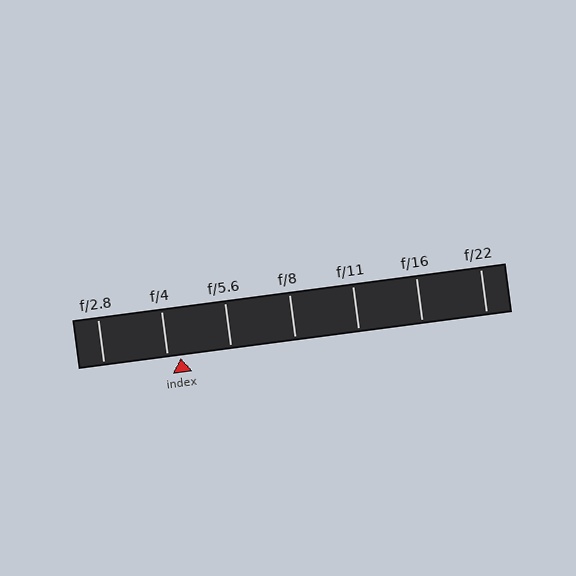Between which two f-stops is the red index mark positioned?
The index mark is between f/4 and f/5.6.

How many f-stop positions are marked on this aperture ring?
There are 7 f-stop positions marked.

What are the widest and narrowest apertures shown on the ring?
The widest aperture shown is f/2.8 and the narrowest is f/22.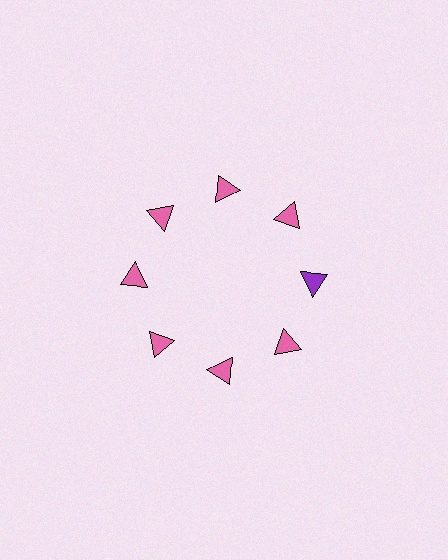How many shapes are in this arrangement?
There are 8 shapes arranged in a ring pattern.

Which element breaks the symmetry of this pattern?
The purple triangle at roughly the 3 o'clock position breaks the symmetry. All other shapes are pink triangles.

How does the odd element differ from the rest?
It has a different color: purple instead of pink.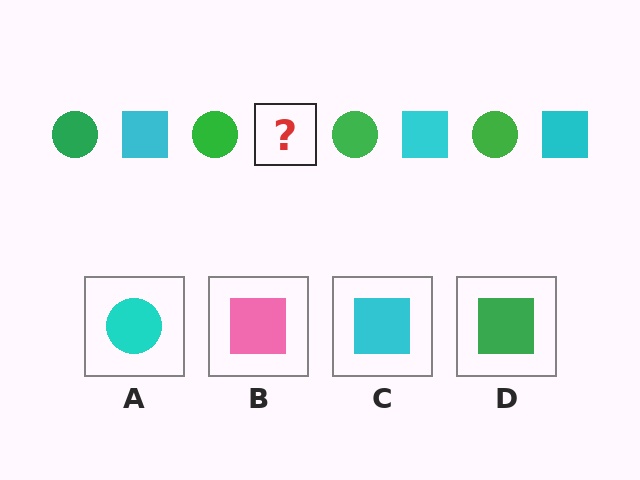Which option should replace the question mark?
Option C.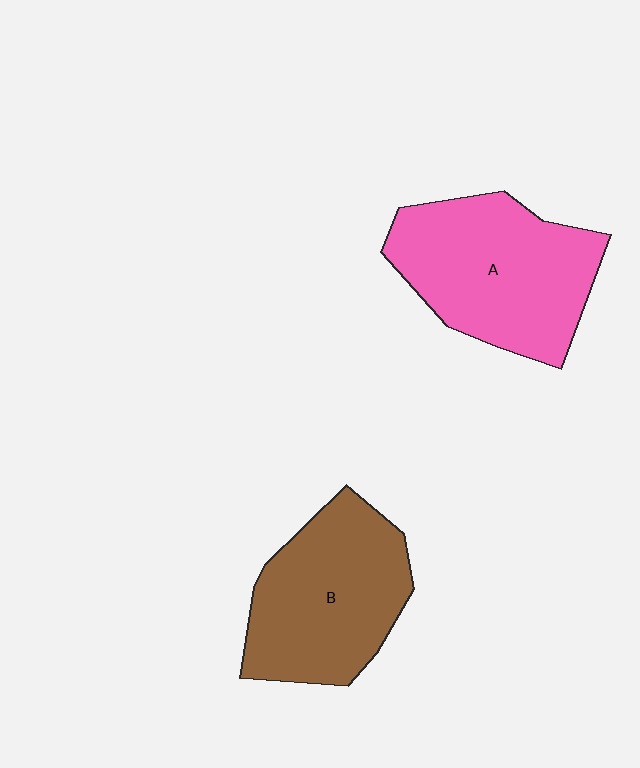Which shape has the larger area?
Shape A (pink).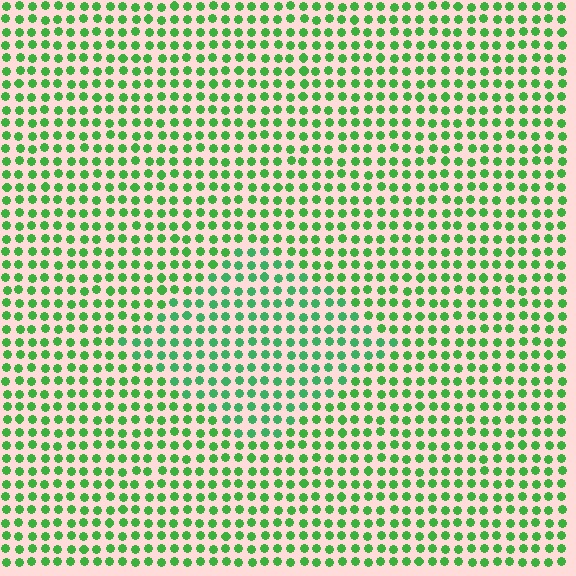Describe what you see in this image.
The image is filled with small green elements in a uniform arrangement. A diamond-shaped region is visible where the elements are tinted to a slightly different hue, forming a subtle color boundary.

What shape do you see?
I see a diamond.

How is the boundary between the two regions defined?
The boundary is defined purely by a slight shift in hue (about 20 degrees). Spacing, size, and orientation are identical on both sides.